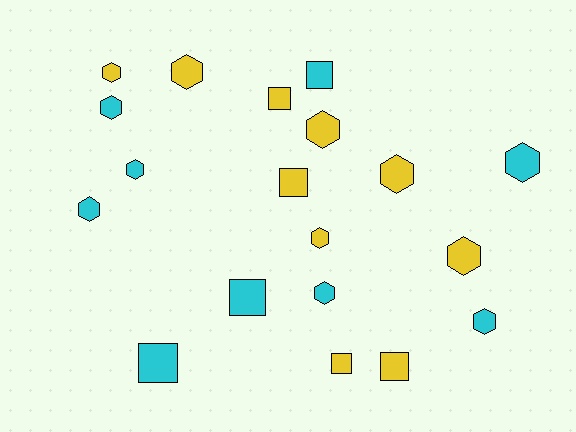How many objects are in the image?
There are 19 objects.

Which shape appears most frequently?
Hexagon, with 12 objects.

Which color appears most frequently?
Yellow, with 10 objects.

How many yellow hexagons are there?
There are 6 yellow hexagons.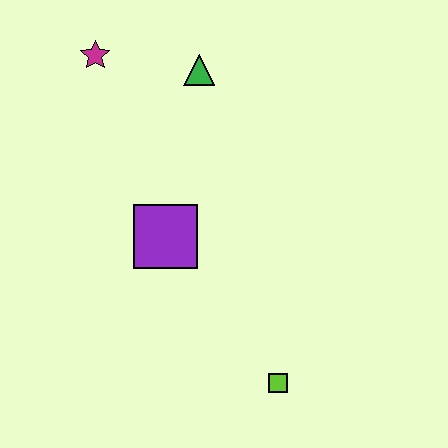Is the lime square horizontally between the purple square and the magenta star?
No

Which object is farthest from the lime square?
The magenta star is farthest from the lime square.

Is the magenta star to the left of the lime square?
Yes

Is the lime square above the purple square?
No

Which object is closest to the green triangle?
The magenta star is closest to the green triangle.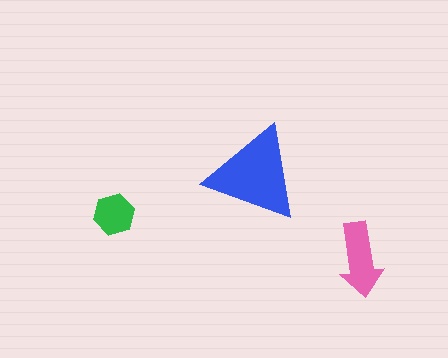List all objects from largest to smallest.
The blue triangle, the pink arrow, the green hexagon.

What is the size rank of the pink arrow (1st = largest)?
2nd.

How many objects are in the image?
There are 3 objects in the image.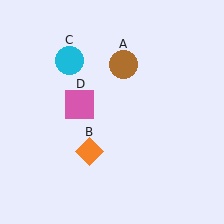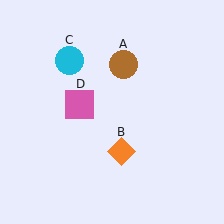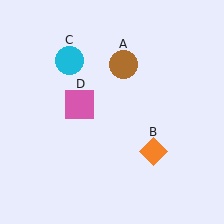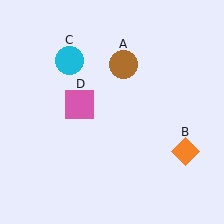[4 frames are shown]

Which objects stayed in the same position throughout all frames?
Brown circle (object A) and cyan circle (object C) and pink square (object D) remained stationary.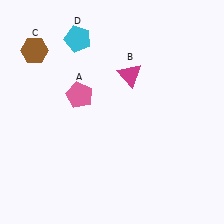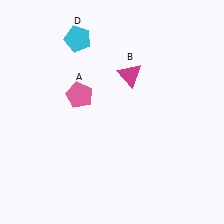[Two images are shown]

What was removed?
The brown hexagon (C) was removed in Image 2.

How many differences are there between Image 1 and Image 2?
There is 1 difference between the two images.